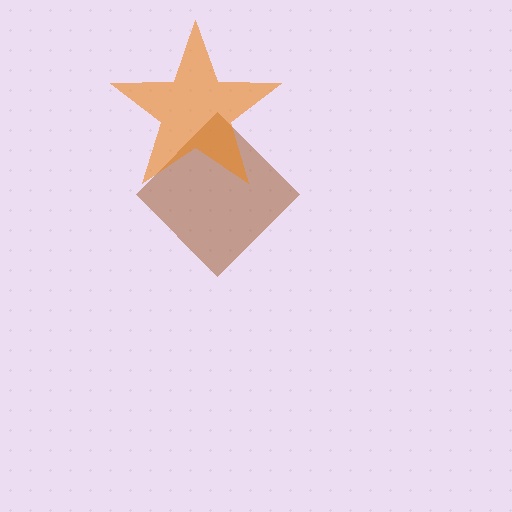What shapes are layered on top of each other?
The layered shapes are: a brown diamond, an orange star.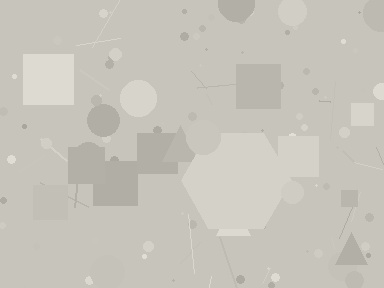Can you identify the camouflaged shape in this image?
The camouflaged shape is a hexagon.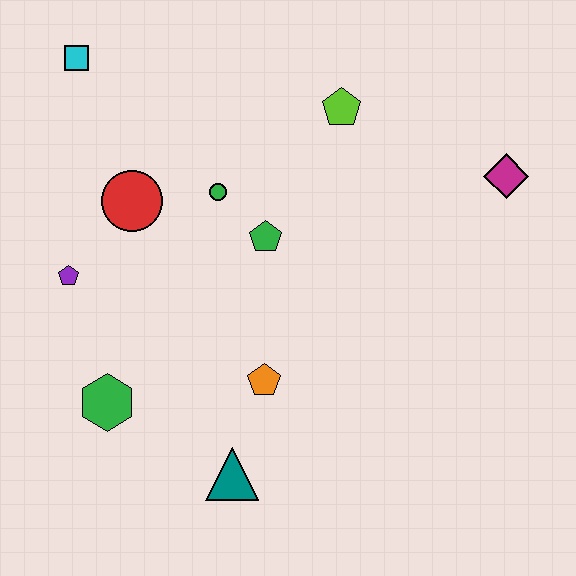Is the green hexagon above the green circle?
No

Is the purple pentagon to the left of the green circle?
Yes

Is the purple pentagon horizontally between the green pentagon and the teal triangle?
No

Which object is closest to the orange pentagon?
The teal triangle is closest to the orange pentagon.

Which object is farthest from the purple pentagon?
The magenta diamond is farthest from the purple pentagon.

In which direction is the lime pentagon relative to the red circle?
The lime pentagon is to the right of the red circle.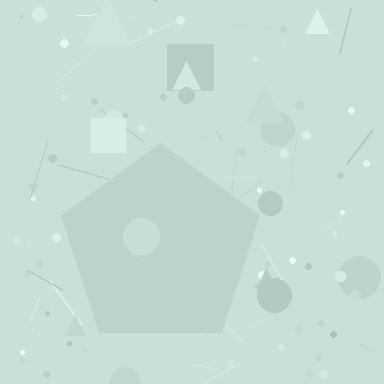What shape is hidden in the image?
A pentagon is hidden in the image.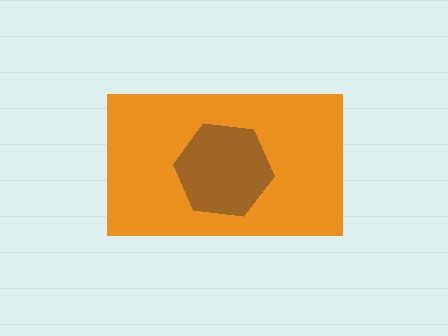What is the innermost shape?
The brown hexagon.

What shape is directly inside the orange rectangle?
The brown hexagon.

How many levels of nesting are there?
2.